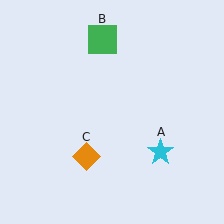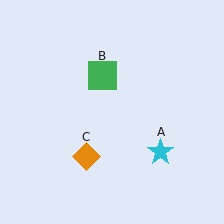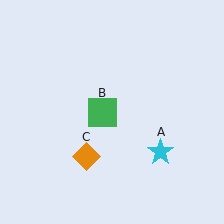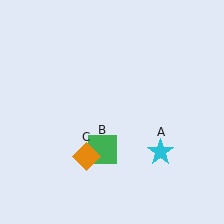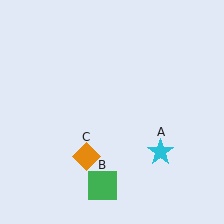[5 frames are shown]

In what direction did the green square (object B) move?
The green square (object B) moved down.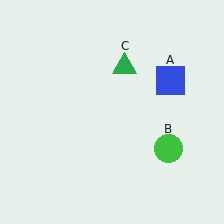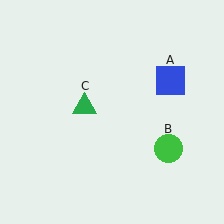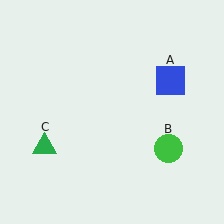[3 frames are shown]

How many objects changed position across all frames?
1 object changed position: green triangle (object C).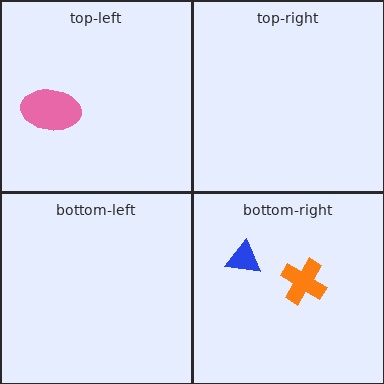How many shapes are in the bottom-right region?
2.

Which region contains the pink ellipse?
The top-left region.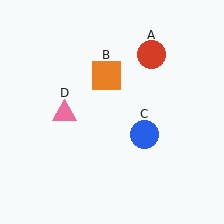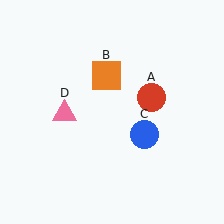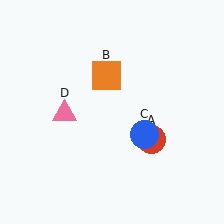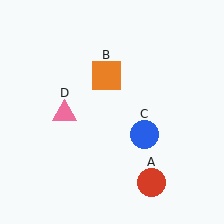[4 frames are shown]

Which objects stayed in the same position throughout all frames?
Orange square (object B) and blue circle (object C) and pink triangle (object D) remained stationary.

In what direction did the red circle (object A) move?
The red circle (object A) moved down.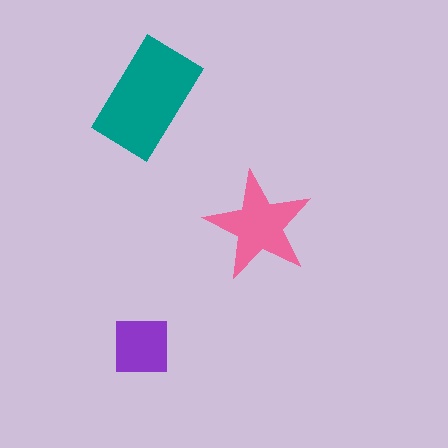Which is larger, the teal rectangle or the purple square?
The teal rectangle.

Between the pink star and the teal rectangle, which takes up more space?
The teal rectangle.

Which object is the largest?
The teal rectangle.